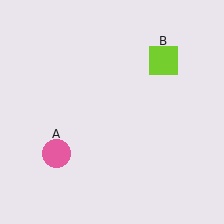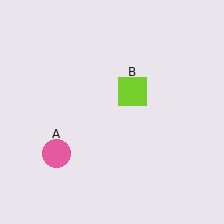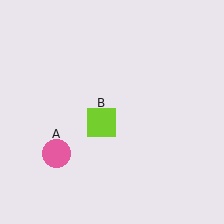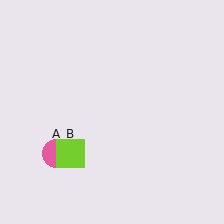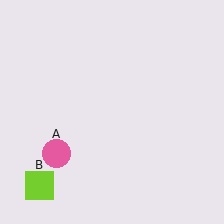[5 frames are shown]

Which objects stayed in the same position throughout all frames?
Pink circle (object A) remained stationary.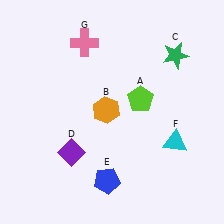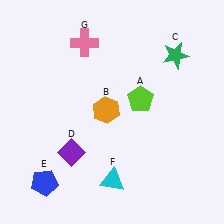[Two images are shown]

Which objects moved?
The objects that moved are: the blue pentagon (E), the cyan triangle (F).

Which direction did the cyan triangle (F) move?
The cyan triangle (F) moved left.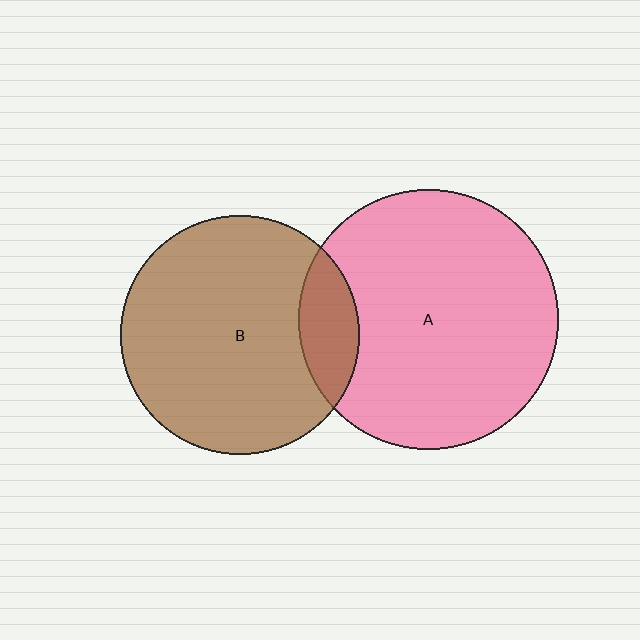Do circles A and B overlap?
Yes.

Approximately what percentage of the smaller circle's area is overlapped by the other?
Approximately 15%.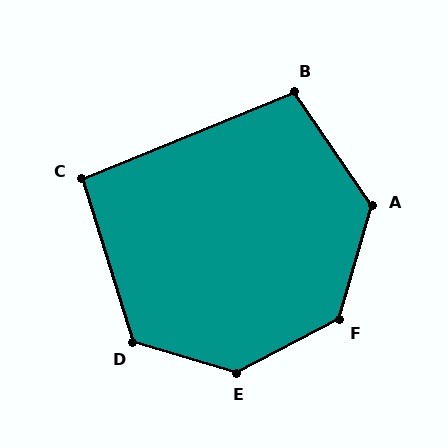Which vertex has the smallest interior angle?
C, at approximately 95 degrees.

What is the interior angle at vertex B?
Approximately 102 degrees (obtuse).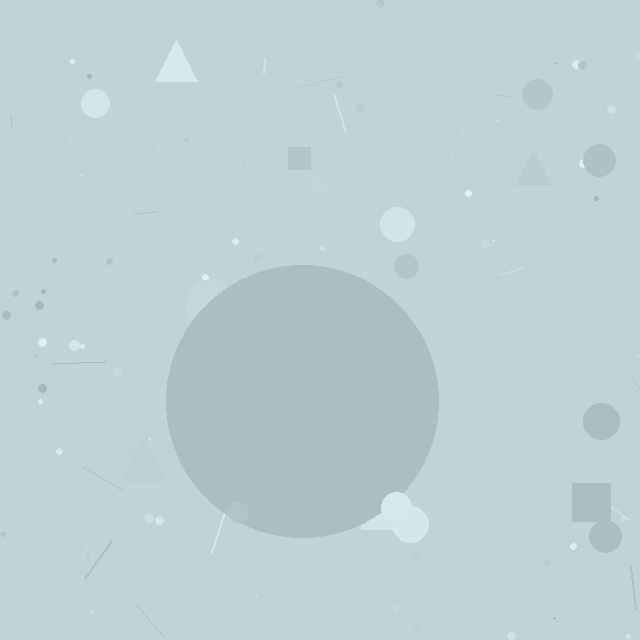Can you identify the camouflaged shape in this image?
The camouflaged shape is a circle.